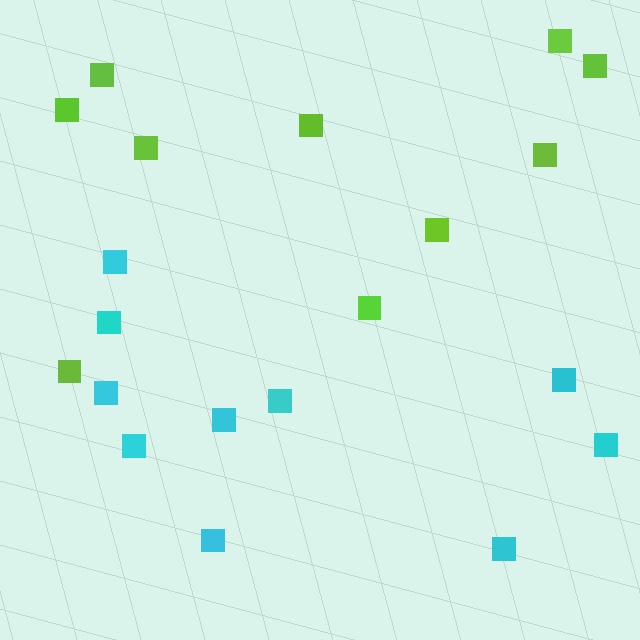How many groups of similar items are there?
There are 2 groups: one group of cyan squares (10) and one group of lime squares (10).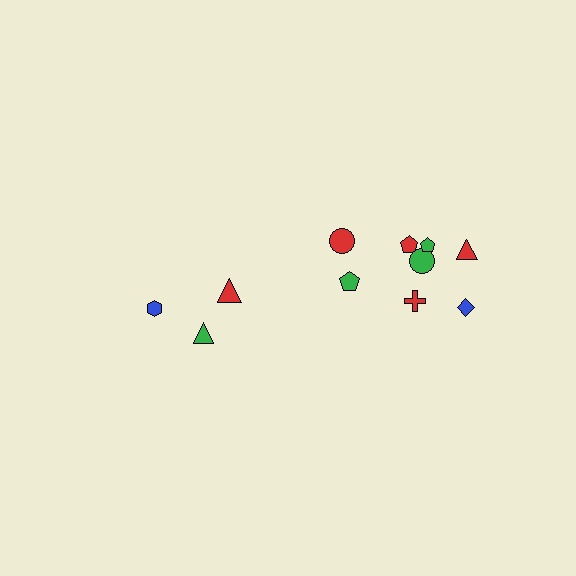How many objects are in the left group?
There are 3 objects.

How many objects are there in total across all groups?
There are 11 objects.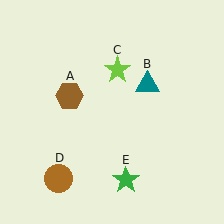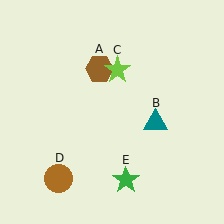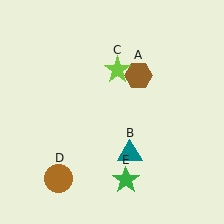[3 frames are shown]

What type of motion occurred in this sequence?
The brown hexagon (object A), teal triangle (object B) rotated clockwise around the center of the scene.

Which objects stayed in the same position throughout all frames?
Lime star (object C) and brown circle (object D) and green star (object E) remained stationary.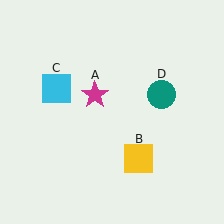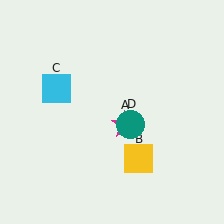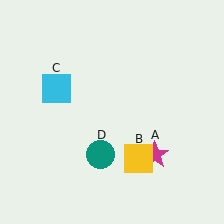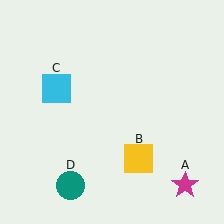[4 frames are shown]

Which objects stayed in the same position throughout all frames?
Yellow square (object B) and cyan square (object C) remained stationary.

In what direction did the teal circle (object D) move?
The teal circle (object D) moved down and to the left.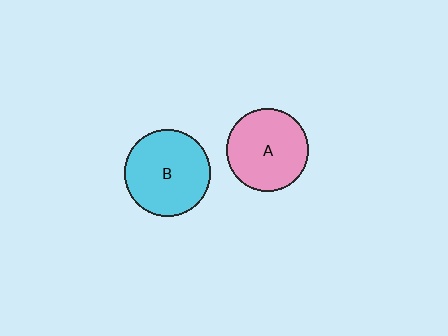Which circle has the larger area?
Circle B (cyan).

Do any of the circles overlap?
No, none of the circles overlap.